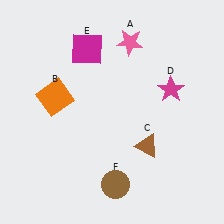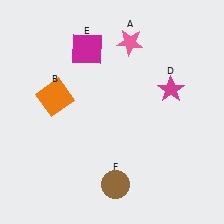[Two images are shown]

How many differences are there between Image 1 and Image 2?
There is 1 difference between the two images.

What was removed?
The brown triangle (C) was removed in Image 2.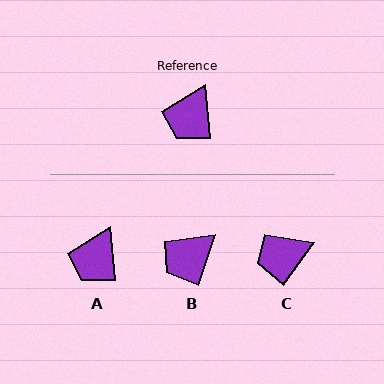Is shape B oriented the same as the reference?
No, it is off by about 23 degrees.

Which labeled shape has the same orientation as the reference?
A.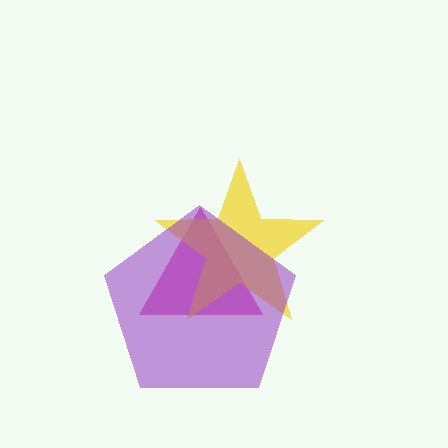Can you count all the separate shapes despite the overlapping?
Yes, there are 3 separate shapes.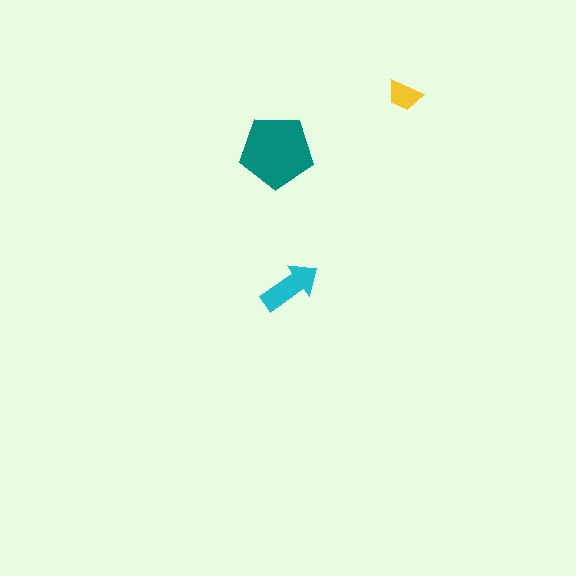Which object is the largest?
The teal pentagon.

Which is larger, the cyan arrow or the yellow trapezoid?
The cyan arrow.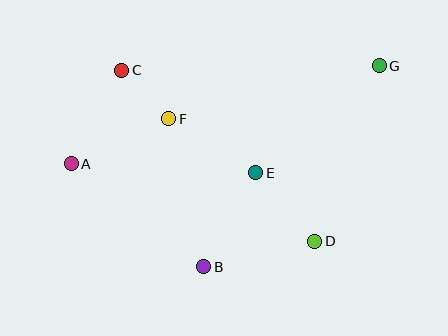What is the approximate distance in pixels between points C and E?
The distance between C and E is approximately 169 pixels.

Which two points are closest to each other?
Points C and F are closest to each other.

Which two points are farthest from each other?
Points A and G are farthest from each other.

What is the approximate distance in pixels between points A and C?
The distance between A and C is approximately 106 pixels.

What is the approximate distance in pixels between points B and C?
The distance between B and C is approximately 213 pixels.